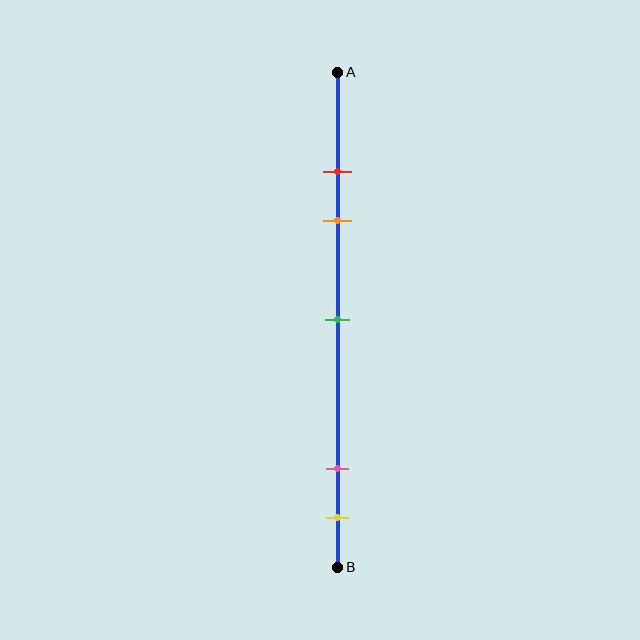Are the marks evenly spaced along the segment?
No, the marks are not evenly spaced.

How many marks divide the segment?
There are 5 marks dividing the segment.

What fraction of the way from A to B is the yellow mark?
The yellow mark is approximately 90% (0.9) of the way from A to B.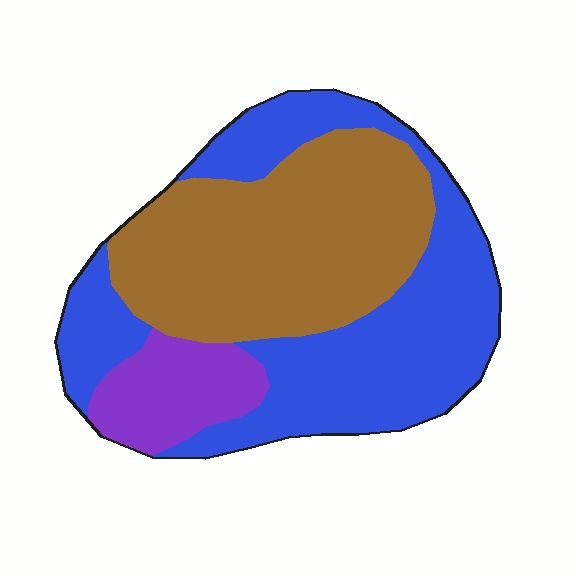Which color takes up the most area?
Blue, at roughly 45%.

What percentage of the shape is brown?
Brown covers about 40% of the shape.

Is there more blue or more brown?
Blue.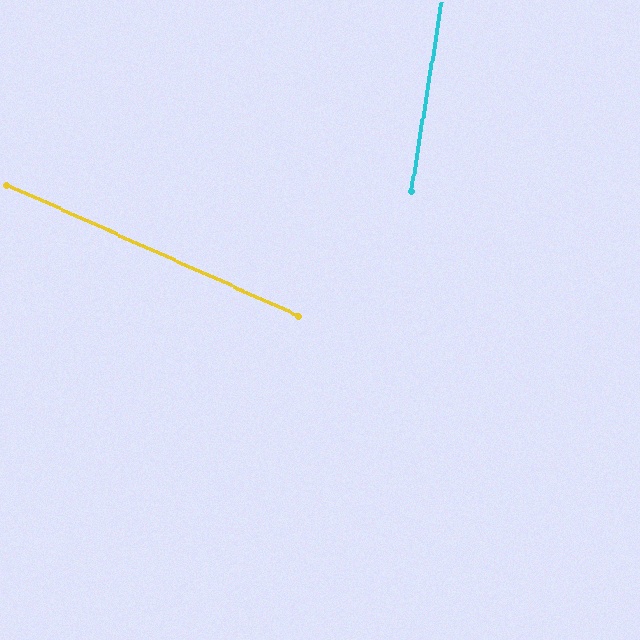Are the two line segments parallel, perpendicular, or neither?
Neither parallel nor perpendicular — they differ by about 75°.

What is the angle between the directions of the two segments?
Approximately 75 degrees.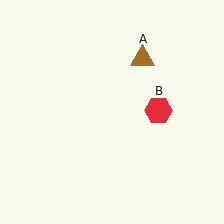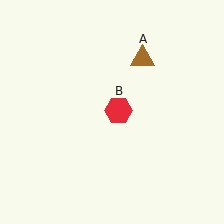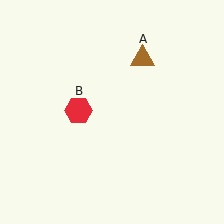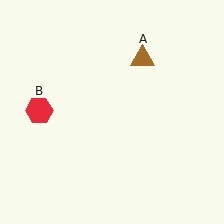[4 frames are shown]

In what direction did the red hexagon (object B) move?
The red hexagon (object B) moved left.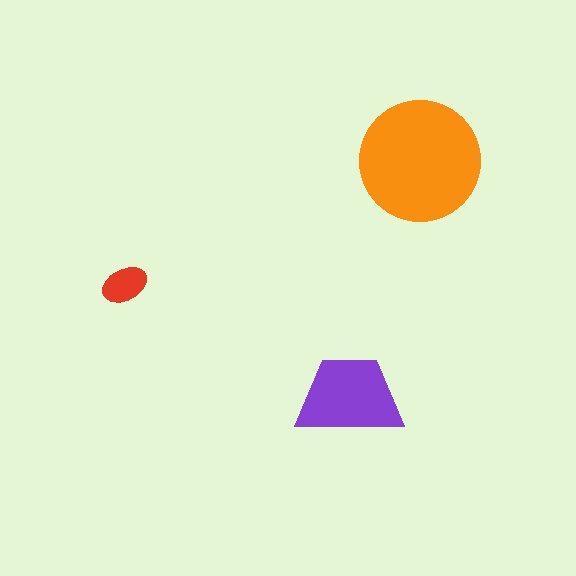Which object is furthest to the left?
The red ellipse is leftmost.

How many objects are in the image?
There are 3 objects in the image.